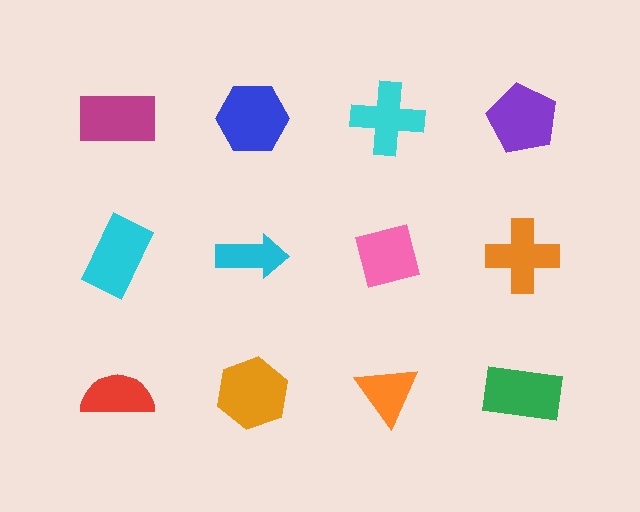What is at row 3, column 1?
A red semicircle.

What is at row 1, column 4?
A purple pentagon.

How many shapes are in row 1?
4 shapes.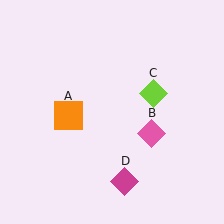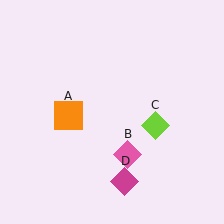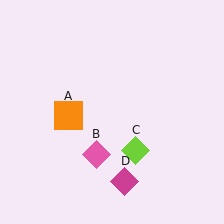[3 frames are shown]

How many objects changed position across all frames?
2 objects changed position: pink diamond (object B), lime diamond (object C).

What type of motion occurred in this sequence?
The pink diamond (object B), lime diamond (object C) rotated clockwise around the center of the scene.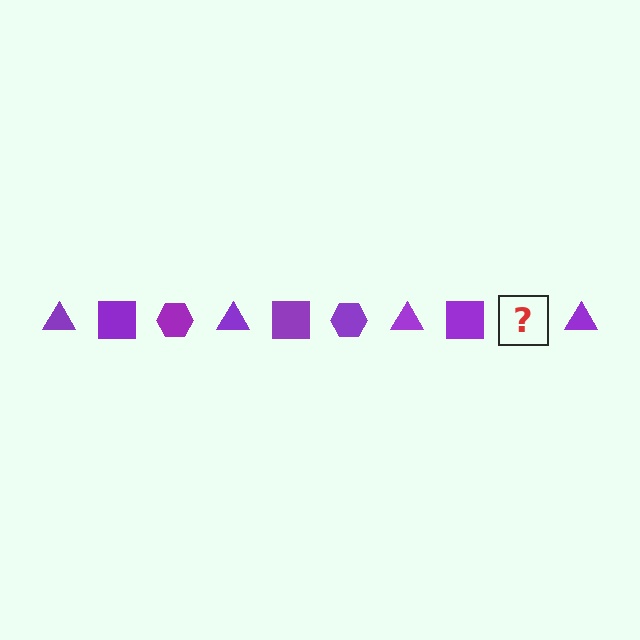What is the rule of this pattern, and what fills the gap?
The rule is that the pattern cycles through triangle, square, hexagon shapes in purple. The gap should be filled with a purple hexagon.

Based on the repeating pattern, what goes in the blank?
The blank should be a purple hexagon.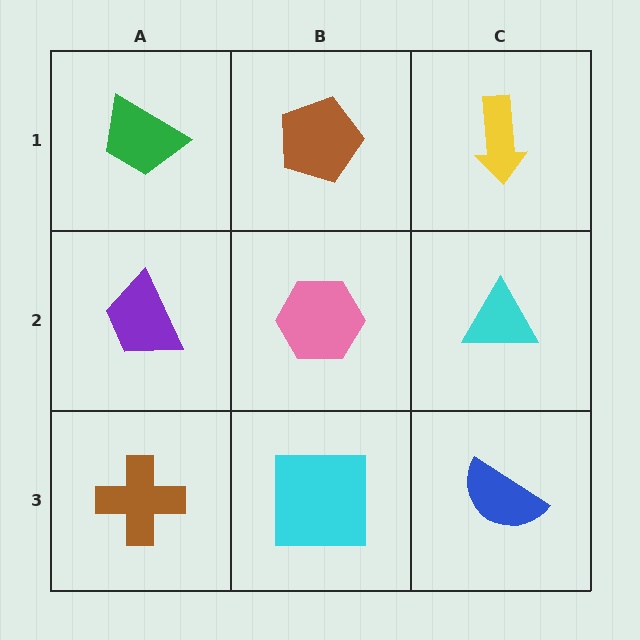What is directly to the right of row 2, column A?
A pink hexagon.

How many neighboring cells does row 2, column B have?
4.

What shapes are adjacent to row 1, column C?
A cyan triangle (row 2, column C), a brown pentagon (row 1, column B).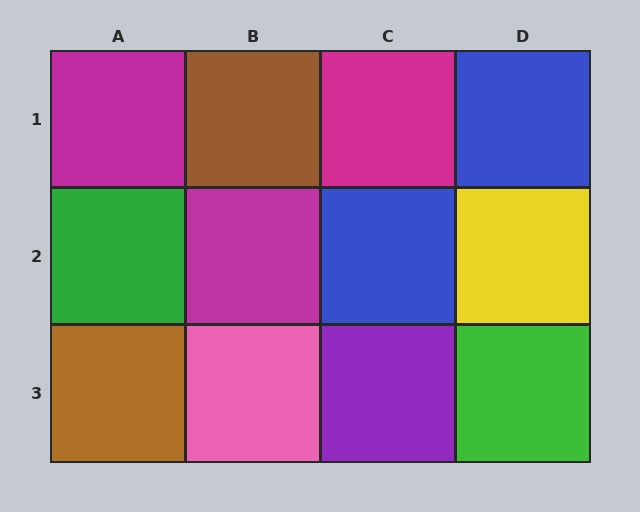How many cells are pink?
1 cell is pink.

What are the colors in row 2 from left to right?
Green, magenta, blue, yellow.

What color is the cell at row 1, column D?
Blue.